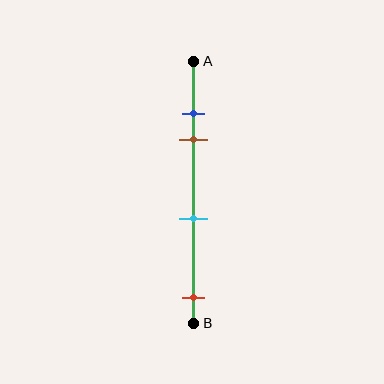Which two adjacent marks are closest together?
The blue and brown marks are the closest adjacent pair.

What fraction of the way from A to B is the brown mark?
The brown mark is approximately 30% (0.3) of the way from A to B.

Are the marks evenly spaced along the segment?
No, the marks are not evenly spaced.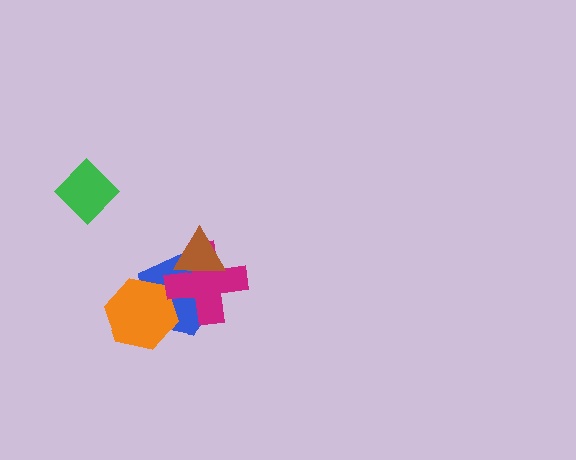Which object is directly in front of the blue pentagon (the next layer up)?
The orange hexagon is directly in front of the blue pentagon.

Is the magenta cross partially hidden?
Yes, it is partially covered by another shape.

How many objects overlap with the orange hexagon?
1 object overlaps with the orange hexagon.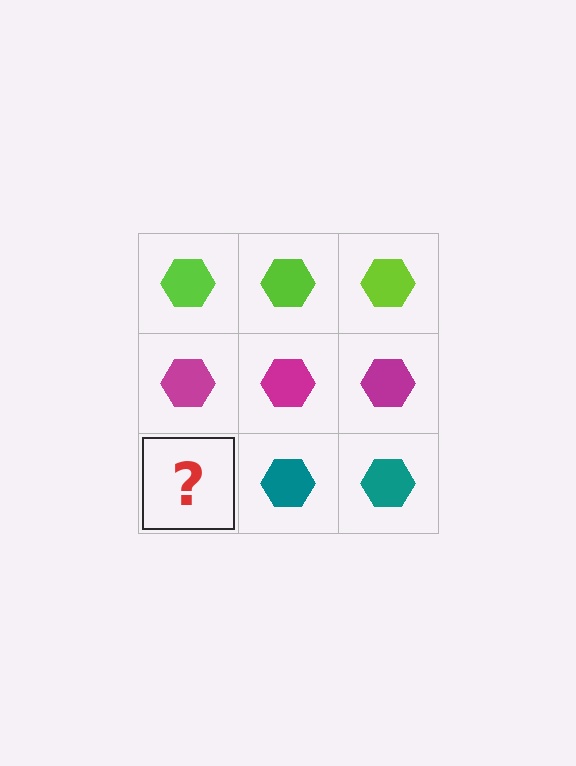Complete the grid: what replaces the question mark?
The question mark should be replaced with a teal hexagon.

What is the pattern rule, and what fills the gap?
The rule is that each row has a consistent color. The gap should be filled with a teal hexagon.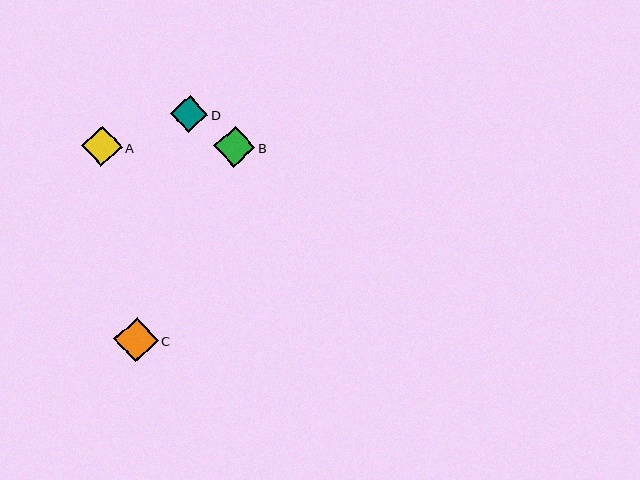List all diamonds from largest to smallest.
From largest to smallest: C, B, A, D.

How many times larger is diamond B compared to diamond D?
Diamond B is approximately 1.1 times the size of diamond D.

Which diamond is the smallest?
Diamond D is the smallest with a size of approximately 37 pixels.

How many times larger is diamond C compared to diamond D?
Diamond C is approximately 1.2 times the size of diamond D.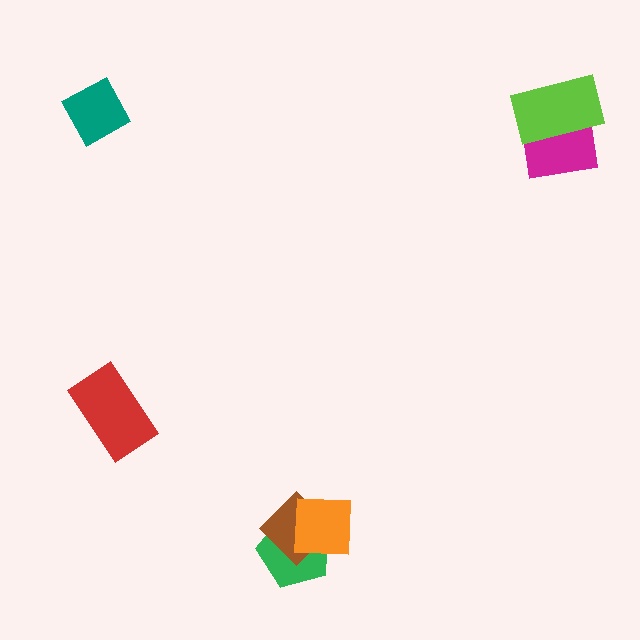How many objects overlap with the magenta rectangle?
1 object overlaps with the magenta rectangle.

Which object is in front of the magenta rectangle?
The lime rectangle is in front of the magenta rectangle.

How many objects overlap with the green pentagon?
2 objects overlap with the green pentagon.